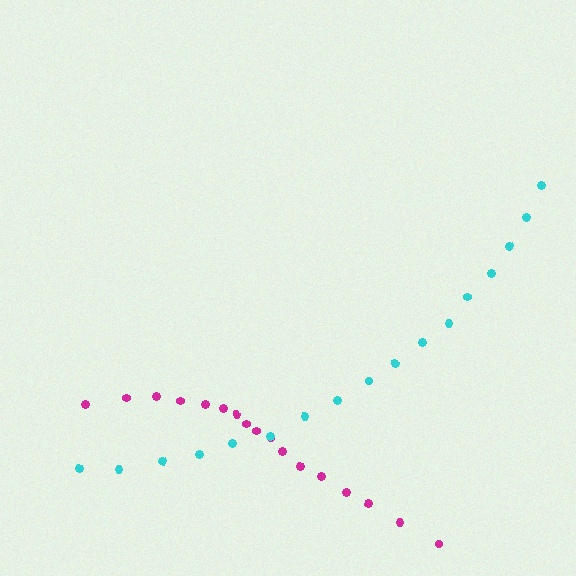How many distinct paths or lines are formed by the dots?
There are 2 distinct paths.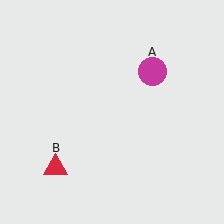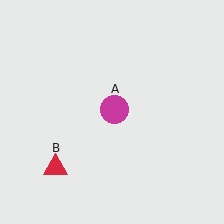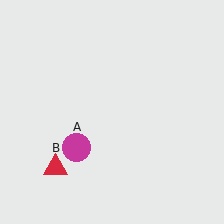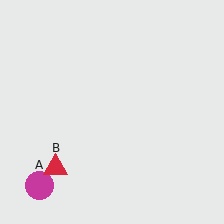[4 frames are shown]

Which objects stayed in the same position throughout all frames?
Red triangle (object B) remained stationary.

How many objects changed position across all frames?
1 object changed position: magenta circle (object A).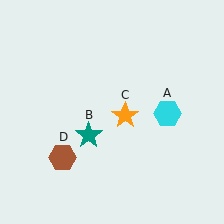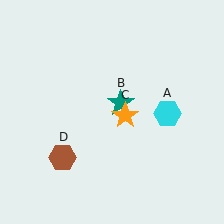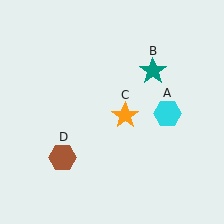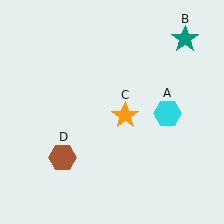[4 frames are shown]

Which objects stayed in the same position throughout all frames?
Cyan hexagon (object A) and orange star (object C) and brown hexagon (object D) remained stationary.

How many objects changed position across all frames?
1 object changed position: teal star (object B).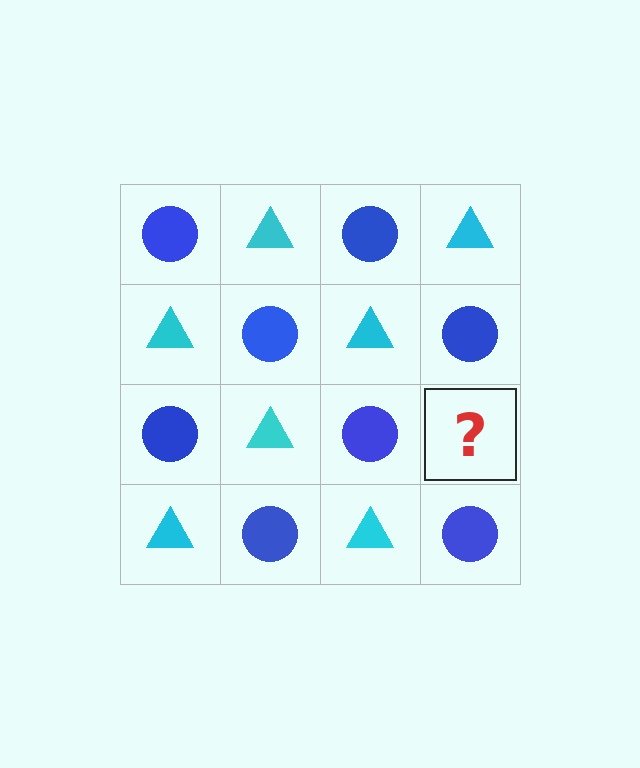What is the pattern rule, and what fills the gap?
The rule is that it alternates blue circle and cyan triangle in a checkerboard pattern. The gap should be filled with a cyan triangle.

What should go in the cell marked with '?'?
The missing cell should contain a cyan triangle.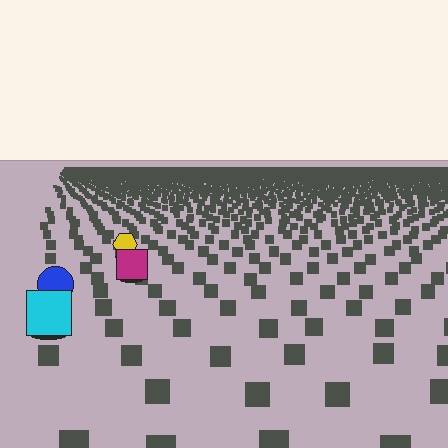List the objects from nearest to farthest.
From nearest to farthest: the cyan square, the blue circle, the magenta square, the yellow hexagon.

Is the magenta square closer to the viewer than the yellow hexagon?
Yes. The magenta square is closer — you can tell from the texture gradient: the ground texture is coarser near it.